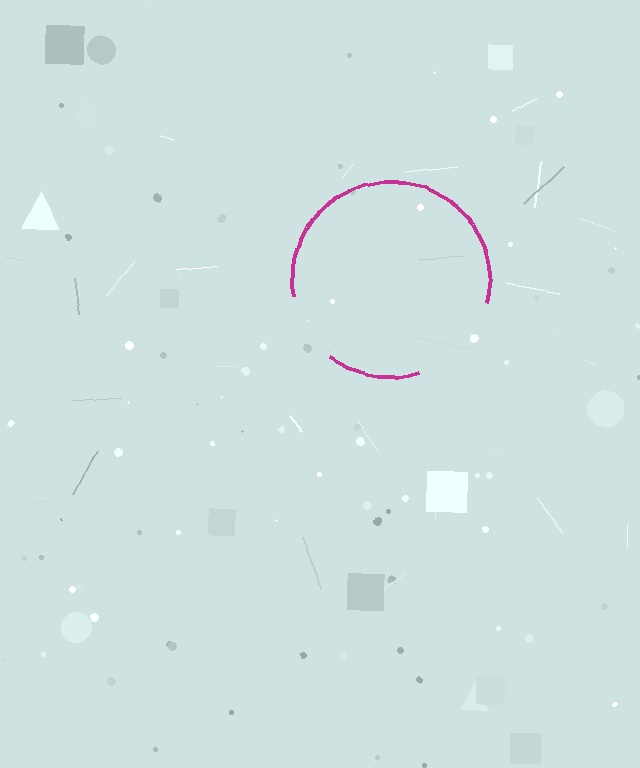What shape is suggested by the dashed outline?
The dashed outline suggests a circle.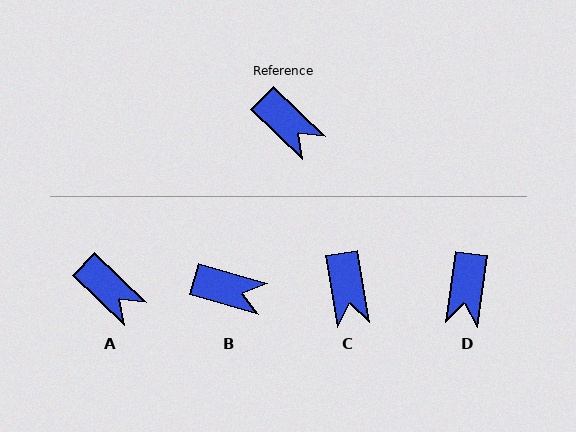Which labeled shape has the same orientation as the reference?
A.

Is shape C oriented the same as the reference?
No, it is off by about 37 degrees.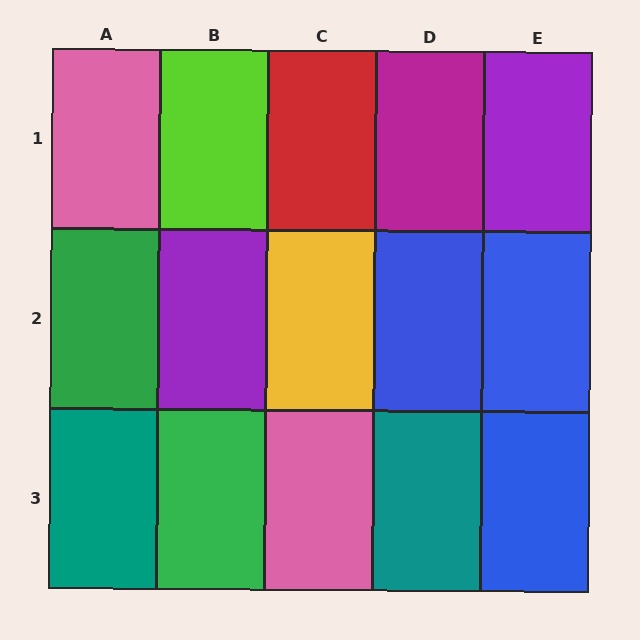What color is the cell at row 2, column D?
Blue.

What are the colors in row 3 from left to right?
Teal, green, pink, teal, blue.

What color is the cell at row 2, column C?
Yellow.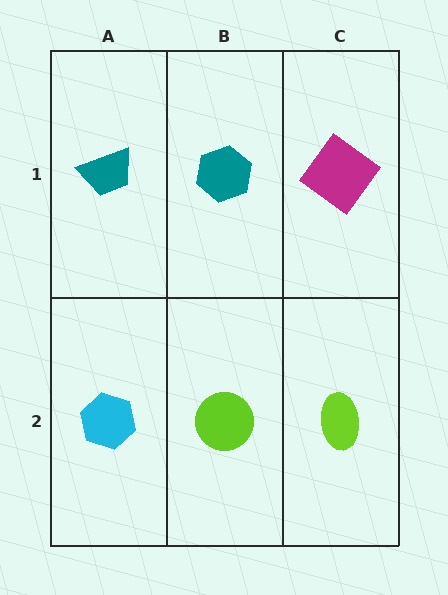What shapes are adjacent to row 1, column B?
A lime circle (row 2, column B), a teal trapezoid (row 1, column A), a magenta diamond (row 1, column C).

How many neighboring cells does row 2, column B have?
3.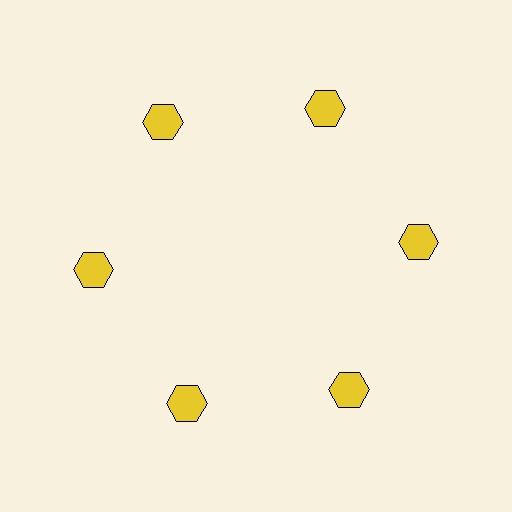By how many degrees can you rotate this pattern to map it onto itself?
The pattern maps onto itself every 60 degrees of rotation.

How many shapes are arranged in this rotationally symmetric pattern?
There are 6 shapes, arranged in 6 groups of 1.